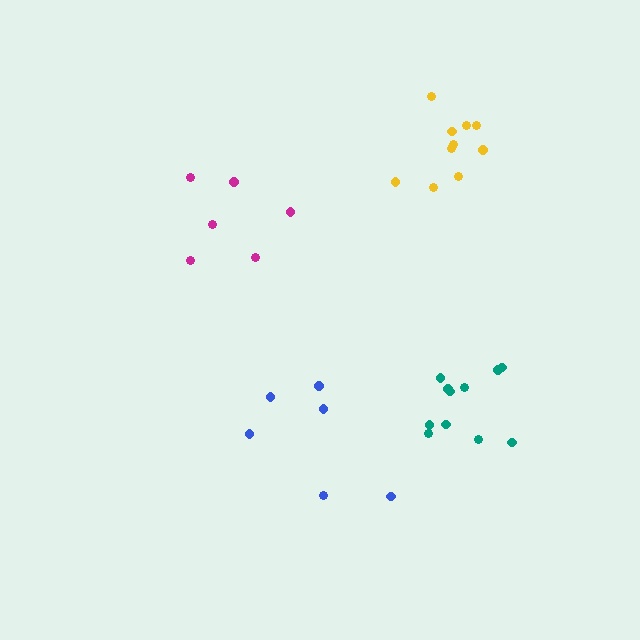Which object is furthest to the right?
The teal cluster is rightmost.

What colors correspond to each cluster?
The clusters are colored: magenta, teal, blue, yellow.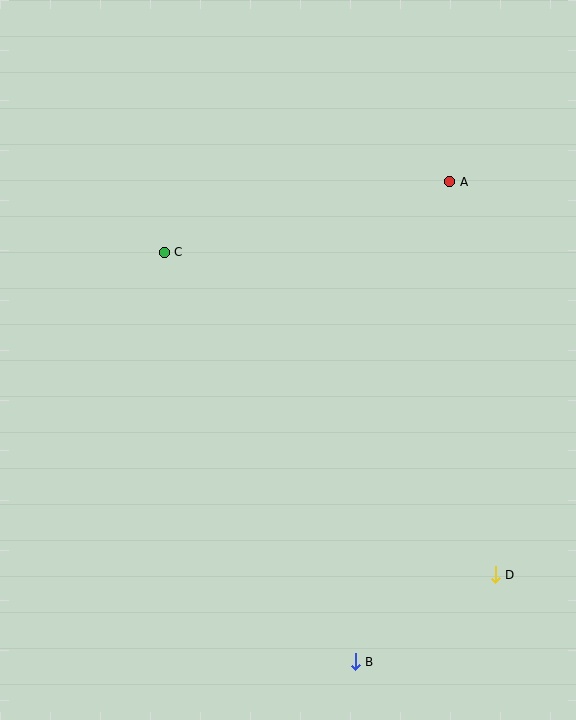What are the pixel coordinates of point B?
Point B is at (355, 662).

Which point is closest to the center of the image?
Point C at (164, 252) is closest to the center.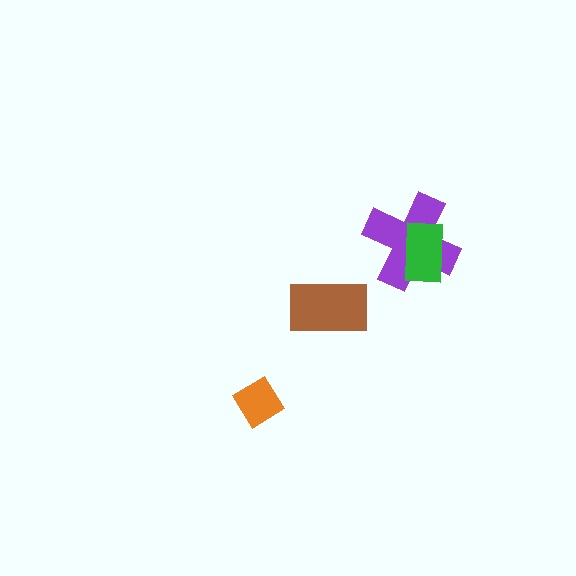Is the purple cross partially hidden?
Yes, it is partially covered by another shape.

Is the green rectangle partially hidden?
No, no other shape covers it.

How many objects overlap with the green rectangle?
1 object overlaps with the green rectangle.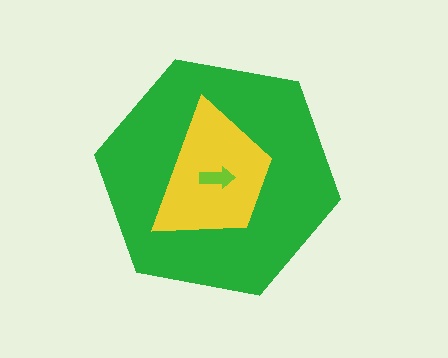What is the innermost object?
The lime arrow.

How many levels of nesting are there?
3.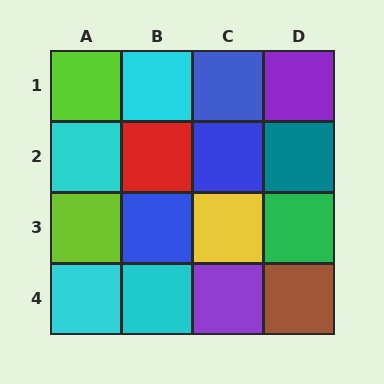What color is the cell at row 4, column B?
Cyan.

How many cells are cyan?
4 cells are cyan.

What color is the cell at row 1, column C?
Blue.